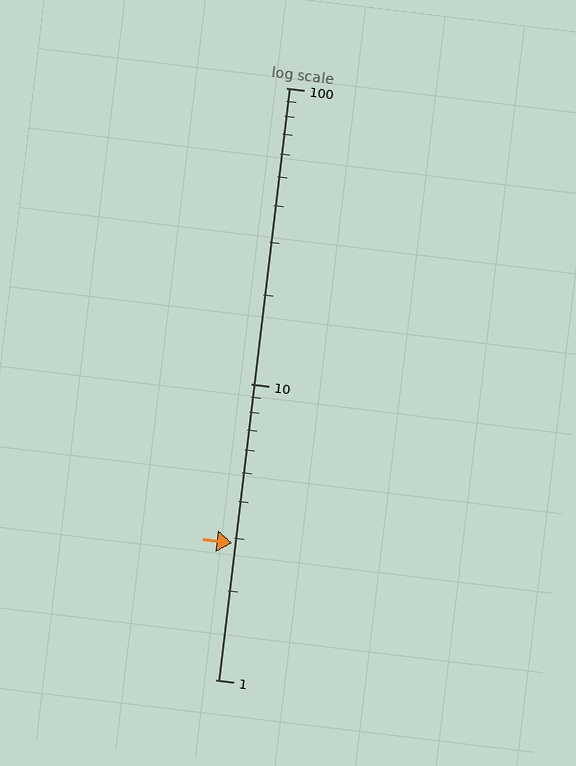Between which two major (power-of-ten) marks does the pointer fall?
The pointer is between 1 and 10.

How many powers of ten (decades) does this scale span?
The scale spans 2 decades, from 1 to 100.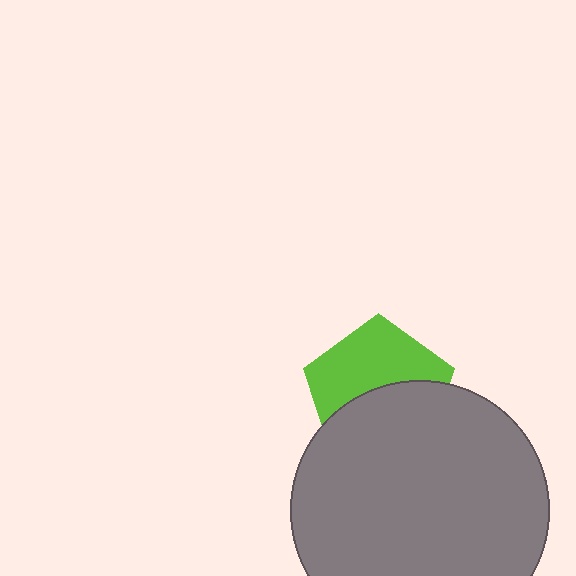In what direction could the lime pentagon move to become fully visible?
The lime pentagon could move up. That would shift it out from behind the gray circle entirely.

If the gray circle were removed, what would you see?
You would see the complete lime pentagon.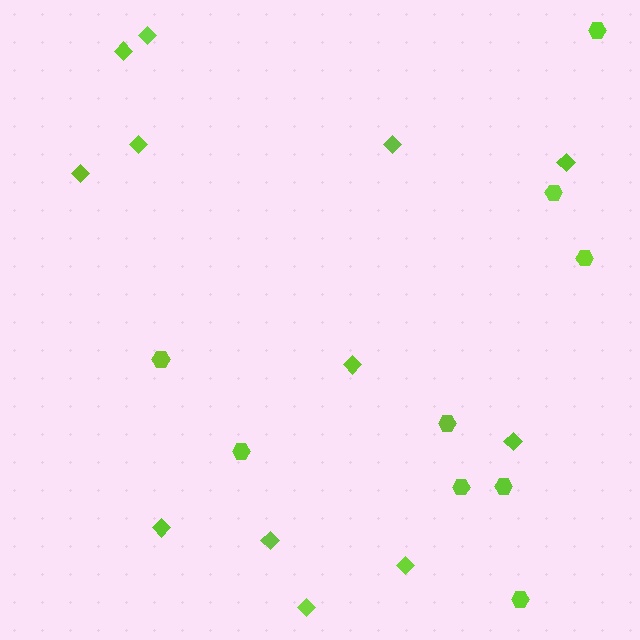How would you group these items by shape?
There are 2 groups: one group of hexagons (9) and one group of diamonds (12).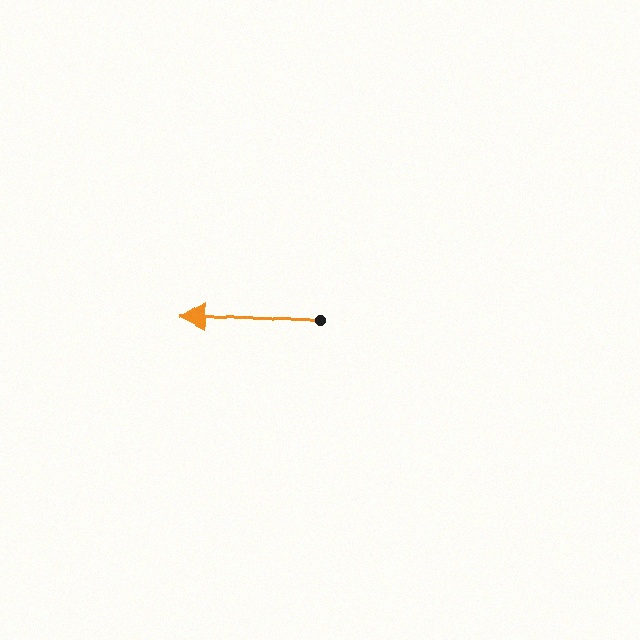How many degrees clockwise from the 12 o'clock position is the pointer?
Approximately 269 degrees.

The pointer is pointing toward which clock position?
Roughly 9 o'clock.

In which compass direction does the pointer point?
West.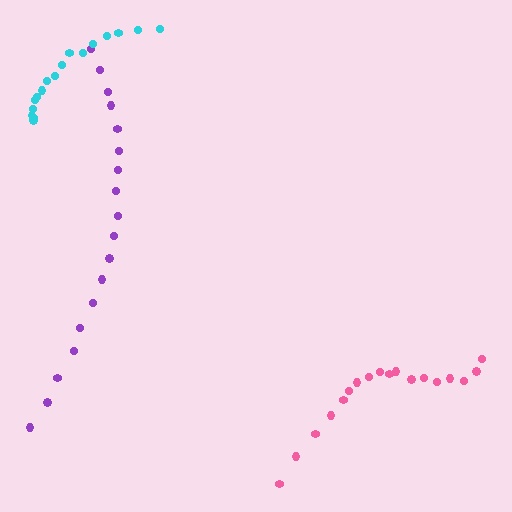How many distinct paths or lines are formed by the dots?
There are 3 distinct paths.